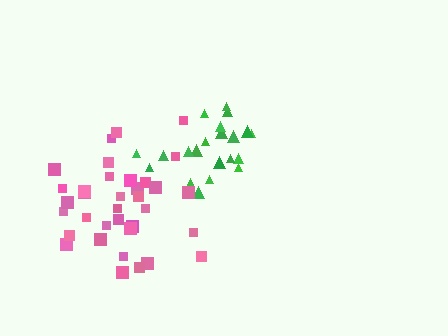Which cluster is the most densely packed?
Pink.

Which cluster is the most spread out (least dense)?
Green.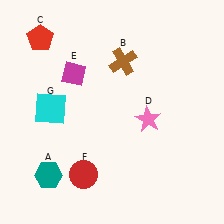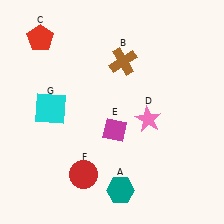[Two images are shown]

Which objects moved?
The objects that moved are: the teal hexagon (A), the magenta diamond (E).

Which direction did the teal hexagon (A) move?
The teal hexagon (A) moved right.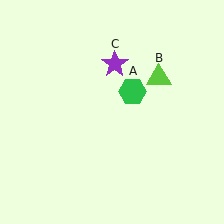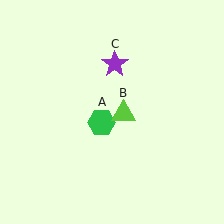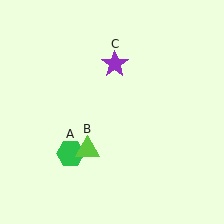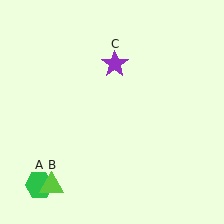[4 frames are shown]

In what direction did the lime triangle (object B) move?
The lime triangle (object B) moved down and to the left.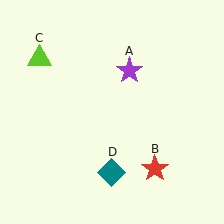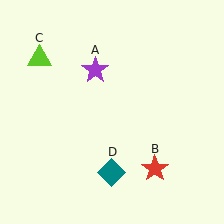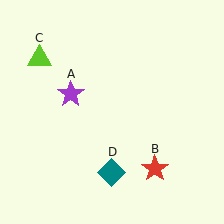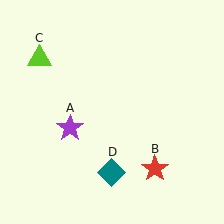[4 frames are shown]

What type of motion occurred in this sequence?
The purple star (object A) rotated counterclockwise around the center of the scene.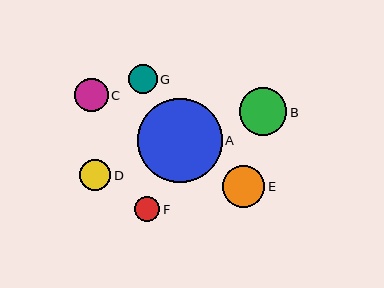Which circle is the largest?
Circle A is the largest with a size of approximately 85 pixels.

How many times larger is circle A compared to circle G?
Circle A is approximately 3.0 times the size of circle G.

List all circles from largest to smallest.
From largest to smallest: A, B, E, C, D, G, F.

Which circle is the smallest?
Circle F is the smallest with a size of approximately 25 pixels.